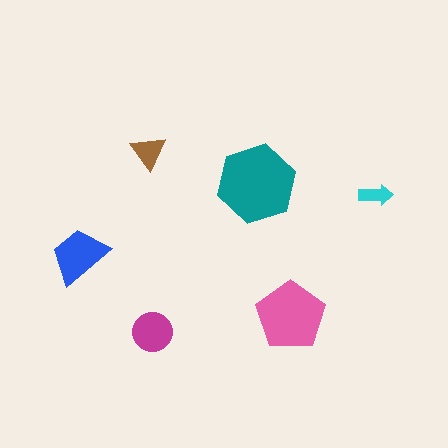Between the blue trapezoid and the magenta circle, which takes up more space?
The blue trapezoid.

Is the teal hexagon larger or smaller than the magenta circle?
Larger.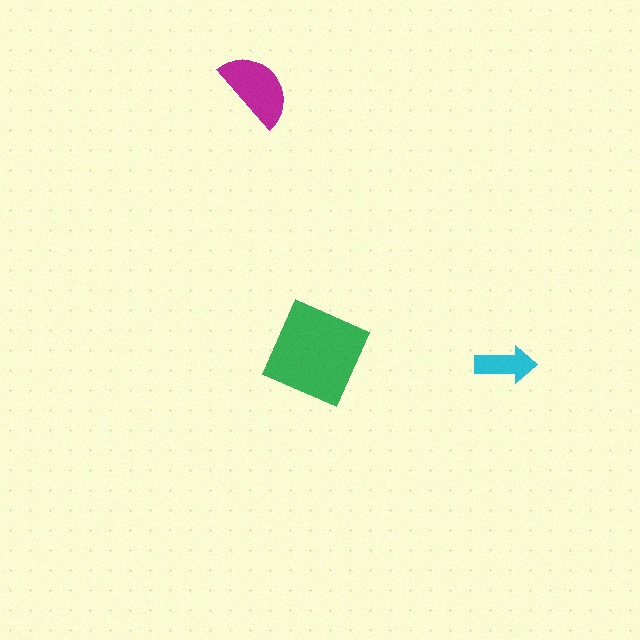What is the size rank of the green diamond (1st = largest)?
1st.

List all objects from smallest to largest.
The cyan arrow, the magenta semicircle, the green diamond.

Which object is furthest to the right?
The cyan arrow is rightmost.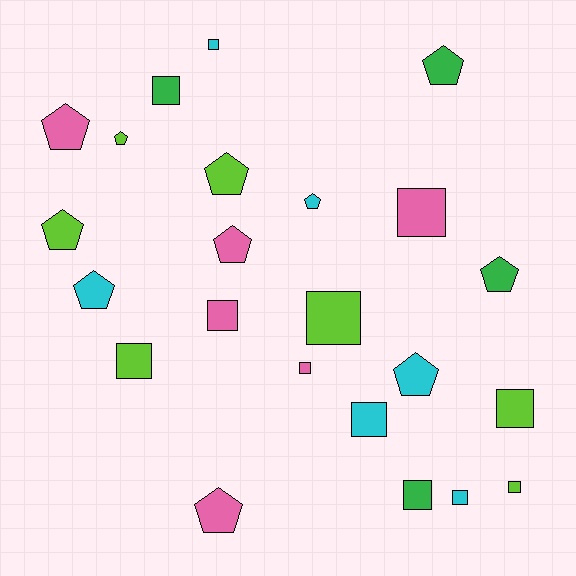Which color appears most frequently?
Lime, with 7 objects.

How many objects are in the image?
There are 23 objects.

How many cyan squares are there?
There are 3 cyan squares.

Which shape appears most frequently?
Square, with 12 objects.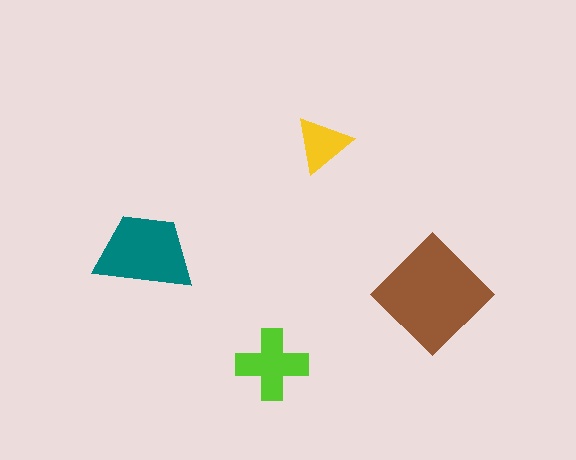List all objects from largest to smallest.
The brown diamond, the teal trapezoid, the lime cross, the yellow triangle.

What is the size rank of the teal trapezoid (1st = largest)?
2nd.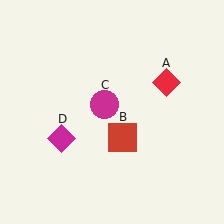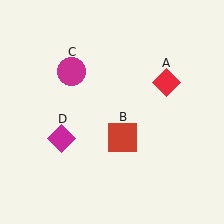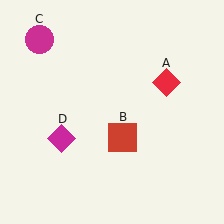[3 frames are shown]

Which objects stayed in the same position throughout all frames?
Red diamond (object A) and red square (object B) and magenta diamond (object D) remained stationary.